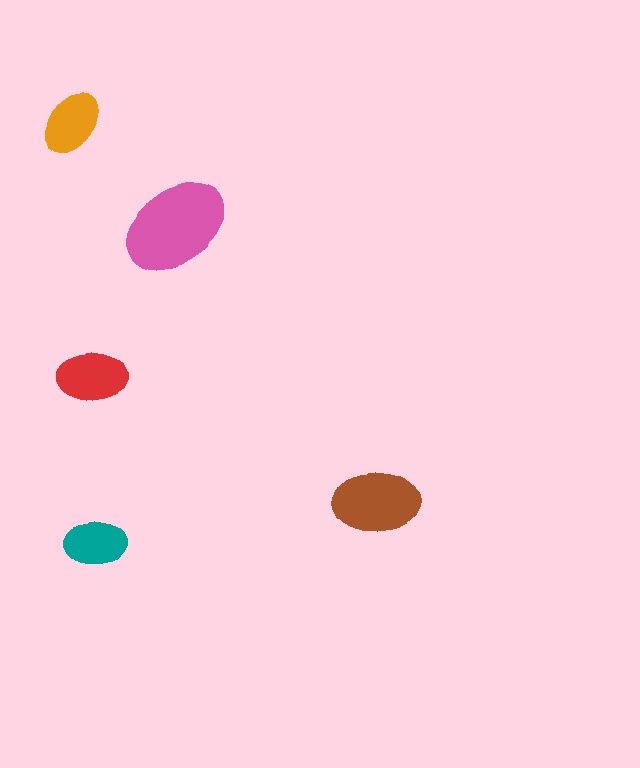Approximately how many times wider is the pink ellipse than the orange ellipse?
About 1.5 times wider.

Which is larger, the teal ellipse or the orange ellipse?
The orange one.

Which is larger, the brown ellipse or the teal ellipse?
The brown one.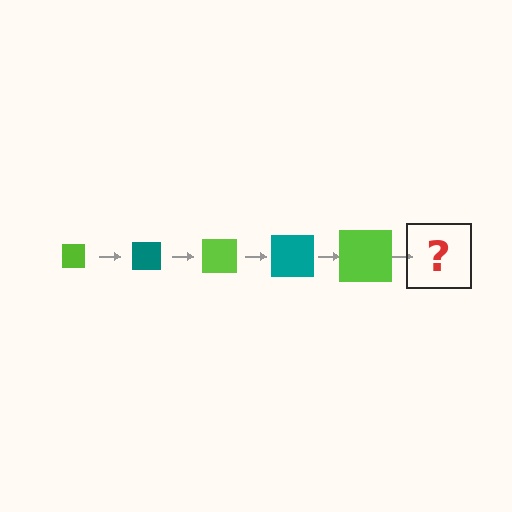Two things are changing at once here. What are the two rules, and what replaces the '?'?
The two rules are that the square grows larger each step and the color cycles through lime and teal. The '?' should be a teal square, larger than the previous one.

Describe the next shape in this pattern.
It should be a teal square, larger than the previous one.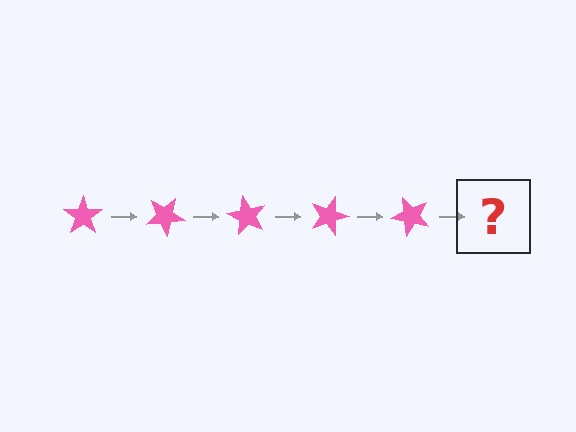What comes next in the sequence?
The next element should be a pink star rotated 150 degrees.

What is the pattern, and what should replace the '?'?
The pattern is that the star rotates 30 degrees each step. The '?' should be a pink star rotated 150 degrees.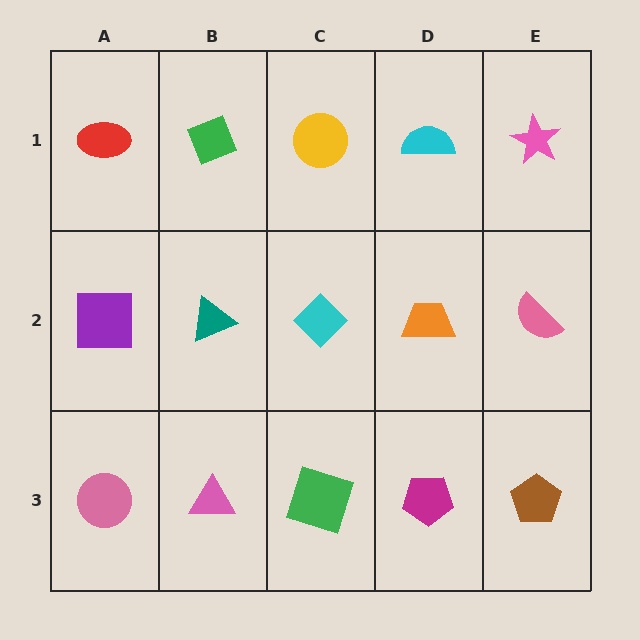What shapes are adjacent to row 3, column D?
An orange trapezoid (row 2, column D), a green square (row 3, column C), a brown pentagon (row 3, column E).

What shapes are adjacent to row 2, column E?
A pink star (row 1, column E), a brown pentagon (row 3, column E), an orange trapezoid (row 2, column D).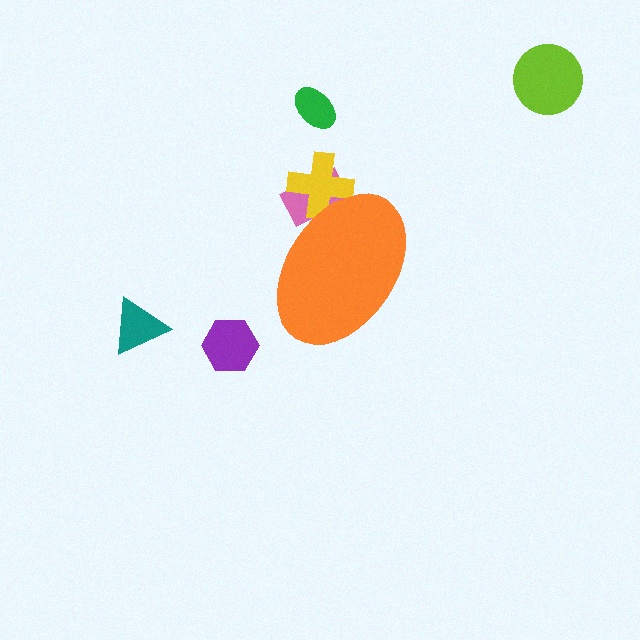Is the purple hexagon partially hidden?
No, the purple hexagon is fully visible.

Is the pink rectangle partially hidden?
Yes, the pink rectangle is partially hidden behind the orange ellipse.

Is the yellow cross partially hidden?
Yes, the yellow cross is partially hidden behind the orange ellipse.